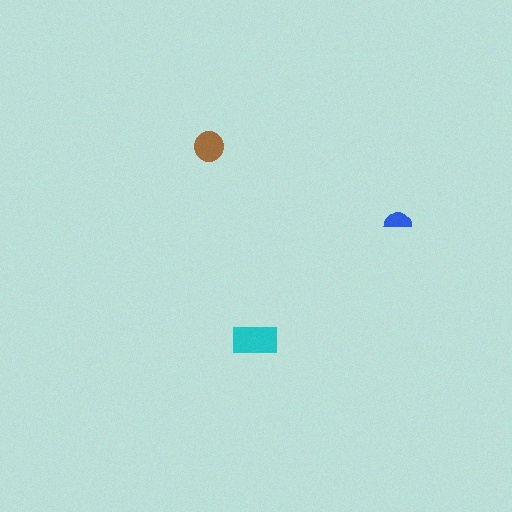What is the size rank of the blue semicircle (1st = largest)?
3rd.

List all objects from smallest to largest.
The blue semicircle, the brown circle, the cyan rectangle.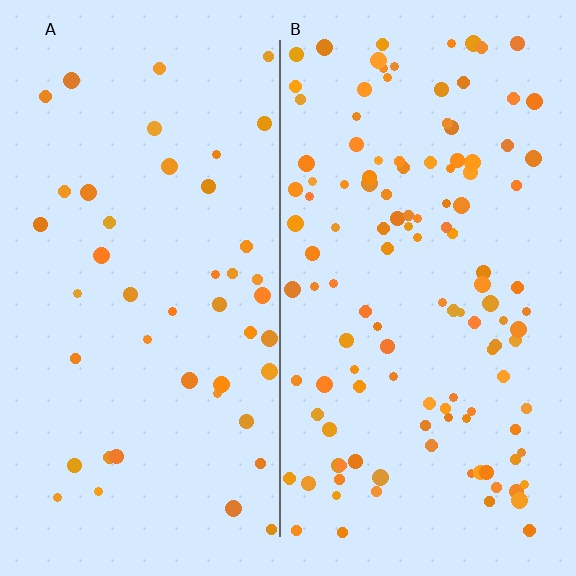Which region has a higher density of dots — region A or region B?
B (the right).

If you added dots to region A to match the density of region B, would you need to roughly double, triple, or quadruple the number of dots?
Approximately triple.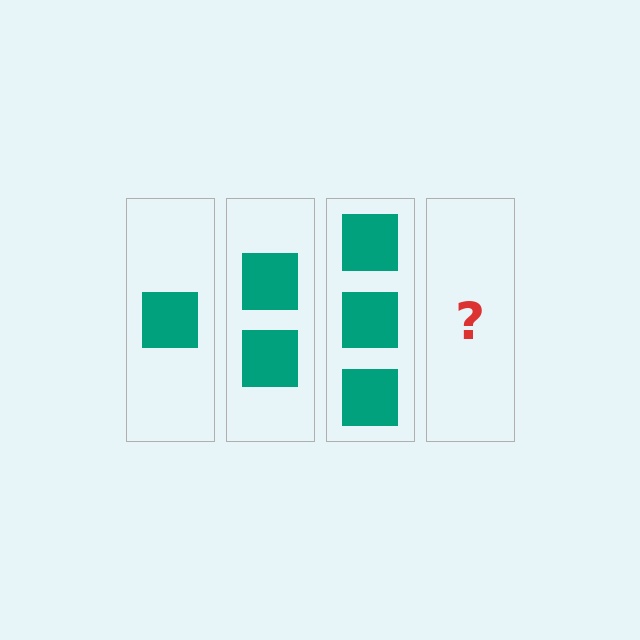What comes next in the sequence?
The next element should be 4 squares.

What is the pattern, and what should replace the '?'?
The pattern is that each step adds one more square. The '?' should be 4 squares.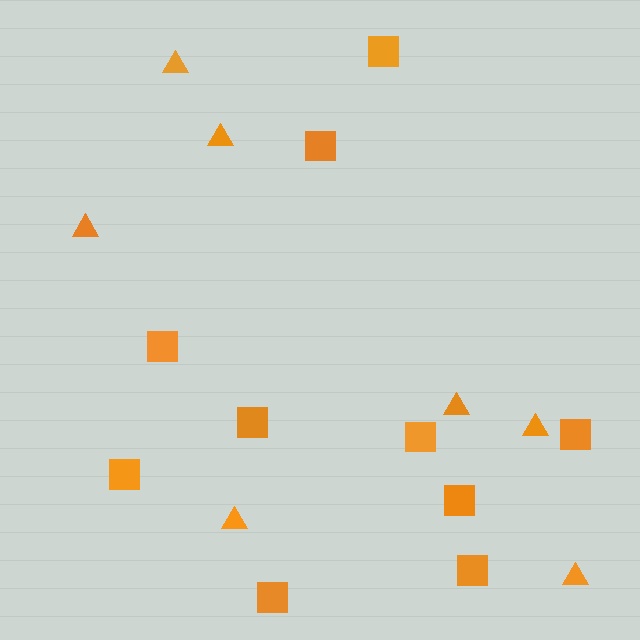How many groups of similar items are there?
There are 2 groups: one group of squares (10) and one group of triangles (7).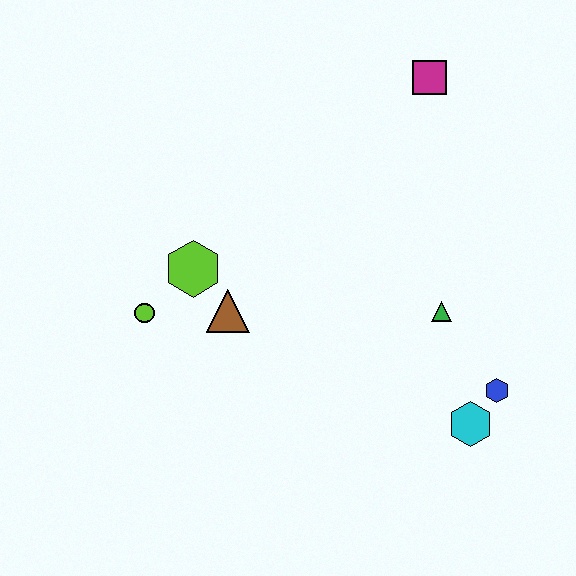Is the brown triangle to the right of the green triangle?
No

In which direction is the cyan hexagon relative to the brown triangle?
The cyan hexagon is to the right of the brown triangle.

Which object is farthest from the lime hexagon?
The blue hexagon is farthest from the lime hexagon.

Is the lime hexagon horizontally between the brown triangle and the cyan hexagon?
No